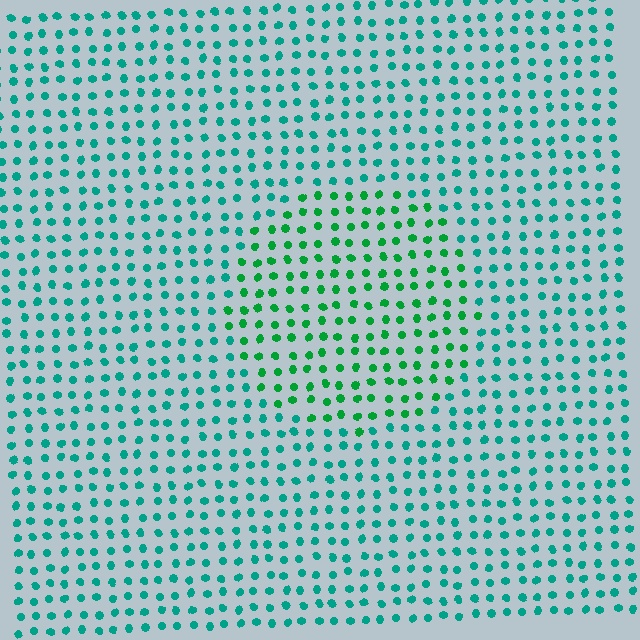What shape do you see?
I see a circle.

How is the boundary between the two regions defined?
The boundary is defined purely by a slight shift in hue (about 33 degrees). Spacing, size, and orientation are identical on both sides.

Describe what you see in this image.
The image is filled with small teal elements in a uniform arrangement. A circle-shaped region is visible where the elements are tinted to a slightly different hue, forming a subtle color boundary.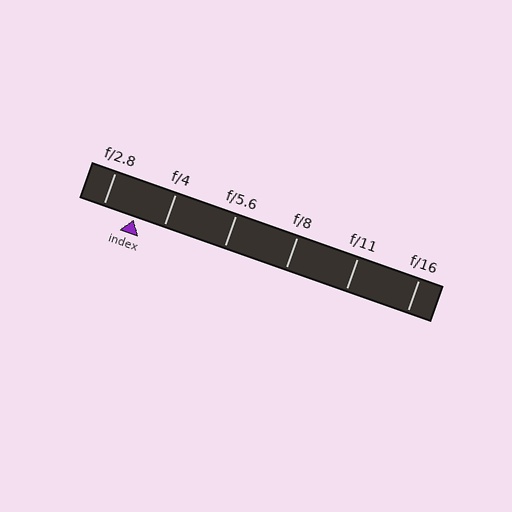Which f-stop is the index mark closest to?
The index mark is closest to f/4.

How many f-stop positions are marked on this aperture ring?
There are 6 f-stop positions marked.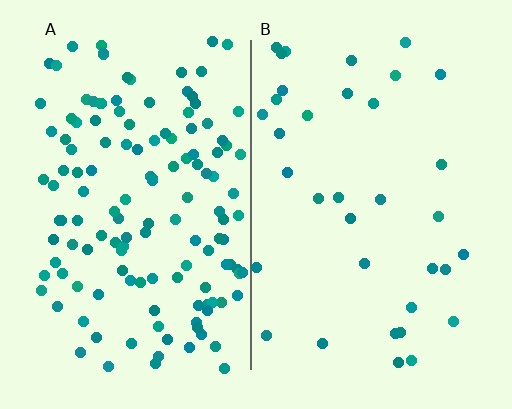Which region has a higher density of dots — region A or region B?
A (the left).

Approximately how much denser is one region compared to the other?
Approximately 3.9× — region A over region B.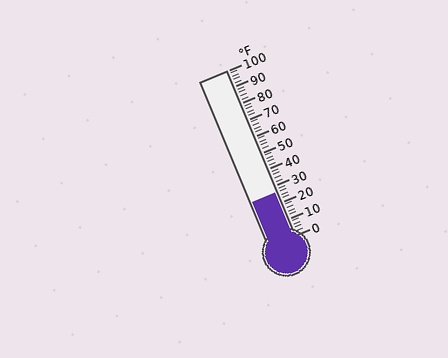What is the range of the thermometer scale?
The thermometer scale ranges from 0°F to 100°F.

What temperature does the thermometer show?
The thermometer shows approximately 26°F.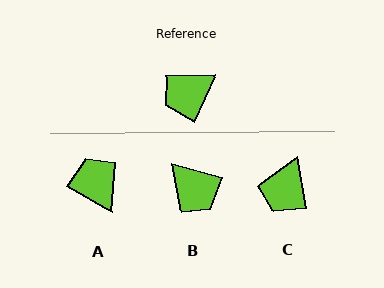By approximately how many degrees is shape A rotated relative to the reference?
Approximately 95 degrees clockwise.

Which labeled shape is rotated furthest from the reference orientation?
B, about 99 degrees away.